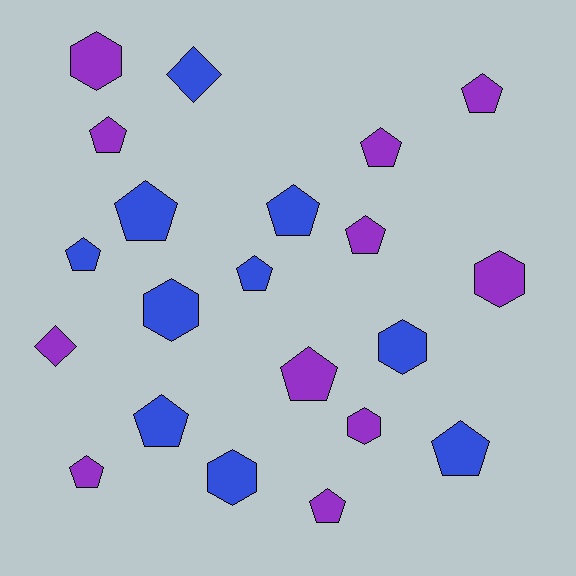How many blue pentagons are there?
There are 6 blue pentagons.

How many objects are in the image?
There are 21 objects.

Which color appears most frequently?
Purple, with 11 objects.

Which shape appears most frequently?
Pentagon, with 13 objects.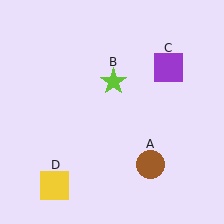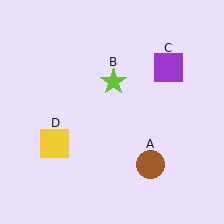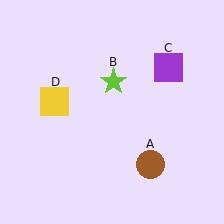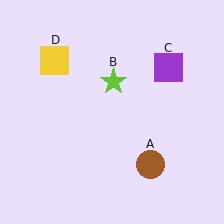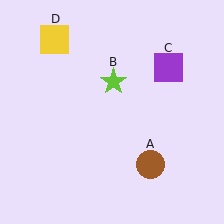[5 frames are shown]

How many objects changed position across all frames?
1 object changed position: yellow square (object D).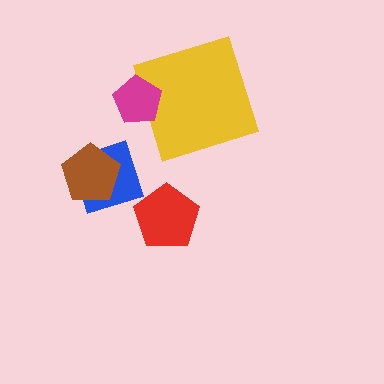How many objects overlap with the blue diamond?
1 object overlaps with the blue diamond.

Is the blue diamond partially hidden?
Yes, it is partially covered by another shape.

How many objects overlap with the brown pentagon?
1 object overlaps with the brown pentagon.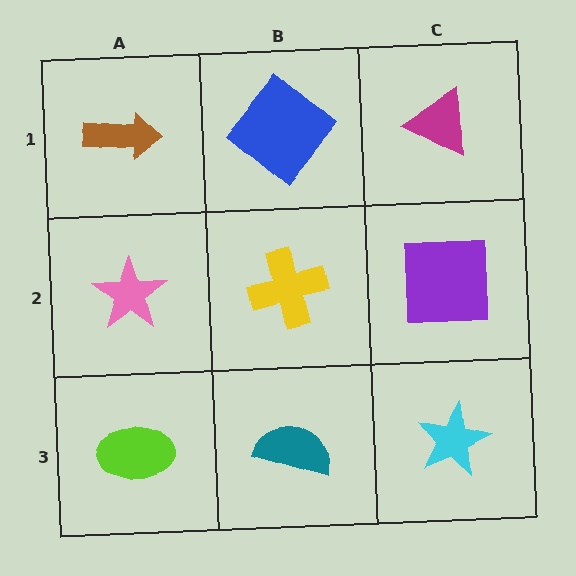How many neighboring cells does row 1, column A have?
2.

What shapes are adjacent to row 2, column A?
A brown arrow (row 1, column A), a lime ellipse (row 3, column A), a yellow cross (row 2, column B).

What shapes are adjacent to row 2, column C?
A magenta triangle (row 1, column C), a cyan star (row 3, column C), a yellow cross (row 2, column B).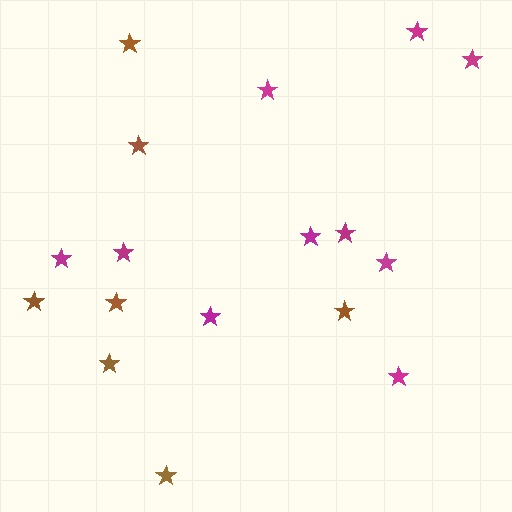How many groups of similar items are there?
There are 2 groups: one group of magenta stars (10) and one group of brown stars (7).